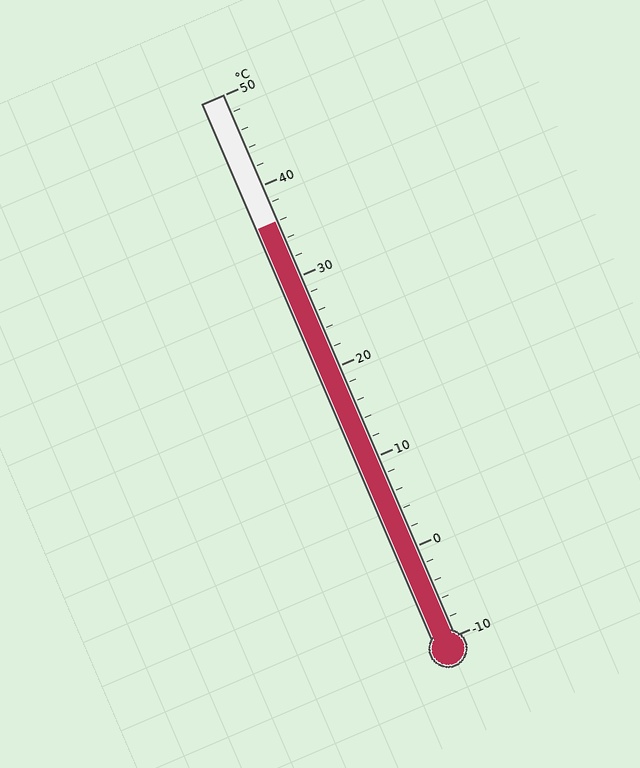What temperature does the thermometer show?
The thermometer shows approximately 36°C.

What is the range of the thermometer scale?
The thermometer scale ranges from -10°C to 50°C.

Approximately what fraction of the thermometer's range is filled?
The thermometer is filled to approximately 75% of its range.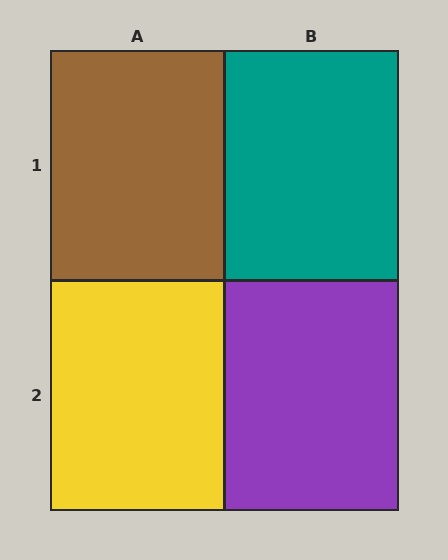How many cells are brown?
1 cell is brown.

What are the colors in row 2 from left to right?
Yellow, purple.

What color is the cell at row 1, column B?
Teal.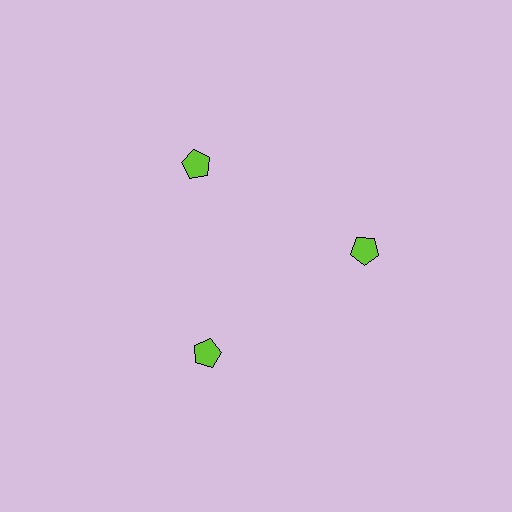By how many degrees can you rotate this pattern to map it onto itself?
The pattern maps onto itself every 120 degrees of rotation.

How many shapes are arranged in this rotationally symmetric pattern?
There are 3 shapes, arranged in 3 groups of 1.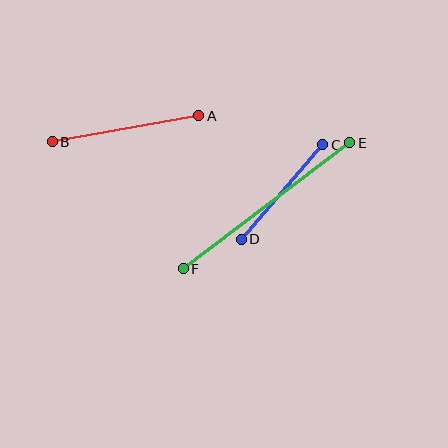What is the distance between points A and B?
The distance is approximately 149 pixels.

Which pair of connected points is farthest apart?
Points E and F are farthest apart.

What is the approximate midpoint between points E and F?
The midpoint is at approximately (266, 206) pixels.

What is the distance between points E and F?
The distance is approximately 209 pixels.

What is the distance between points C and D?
The distance is approximately 125 pixels.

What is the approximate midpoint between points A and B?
The midpoint is at approximately (126, 129) pixels.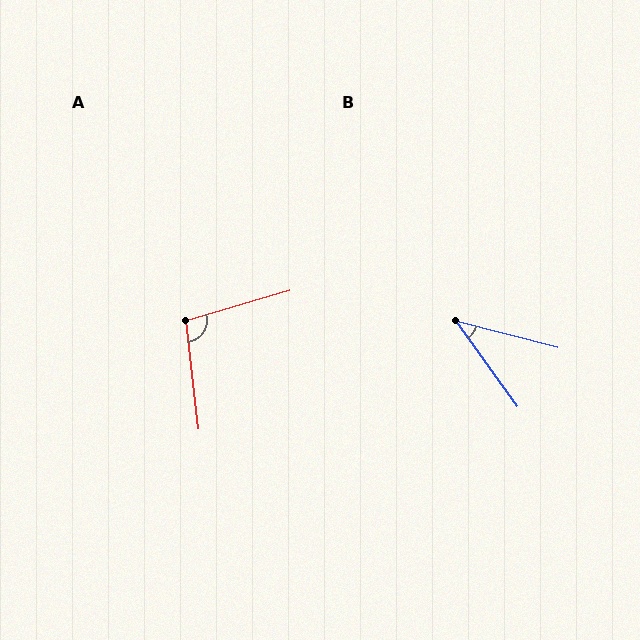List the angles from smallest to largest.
B (40°), A (100°).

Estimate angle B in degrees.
Approximately 40 degrees.